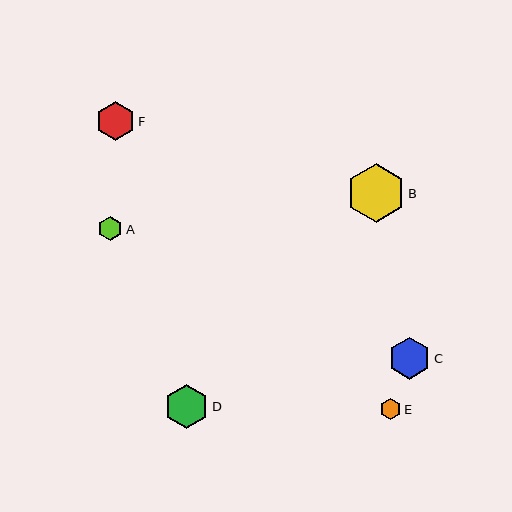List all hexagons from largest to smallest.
From largest to smallest: B, D, C, F, A, E.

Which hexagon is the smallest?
Hexagon E is the smallest with a size of approximately 21 pixels.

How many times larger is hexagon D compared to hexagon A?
Hexagon D is approximately 1.8 times the size of hexagon A.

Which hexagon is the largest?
Hexagon B is the largest with a size of approximately 59 pixels.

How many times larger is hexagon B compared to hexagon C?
Hexagon B is approximately 1.4 times the size of hexagon C.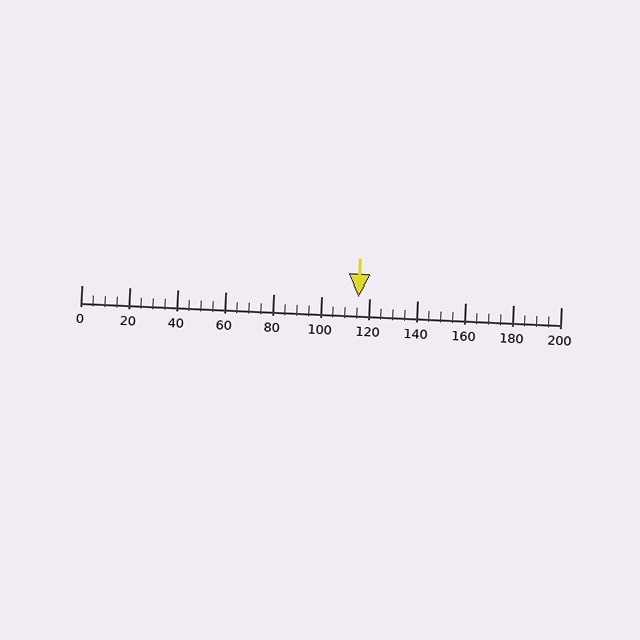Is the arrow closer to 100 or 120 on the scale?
The arrow is closer to 120.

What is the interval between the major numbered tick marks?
The major tick marks are spaced 20 units apart.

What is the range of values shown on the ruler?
The ruler shows values from 0 to 200.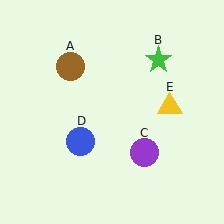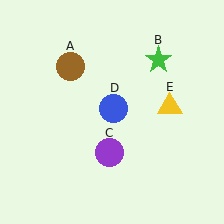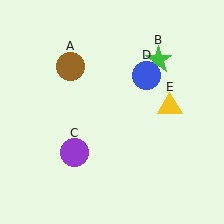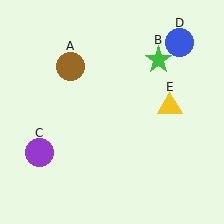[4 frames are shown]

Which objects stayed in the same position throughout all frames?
Brown circle (object A) and green star (object B) and yellow triangle (object E) remained stationary.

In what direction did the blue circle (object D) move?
The blue circle (object D) moved up and to the right.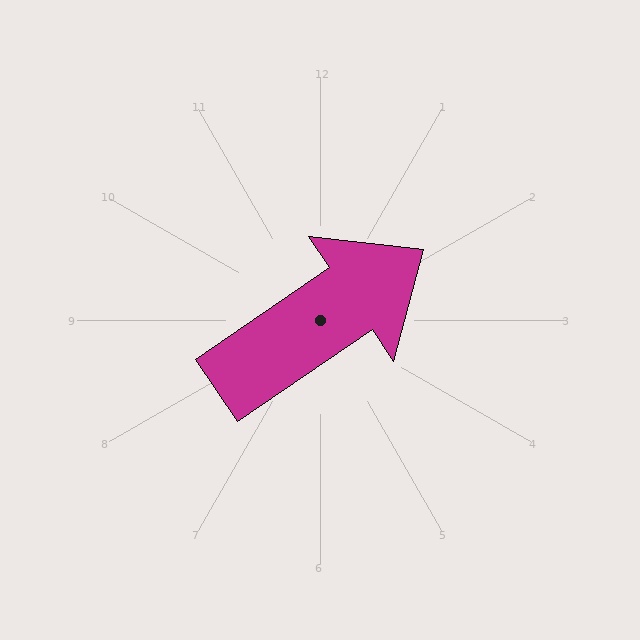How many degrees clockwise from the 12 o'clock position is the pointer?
Approximately 56 degrees.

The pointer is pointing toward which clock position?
Roughly 2 o'clock.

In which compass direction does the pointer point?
Northeast.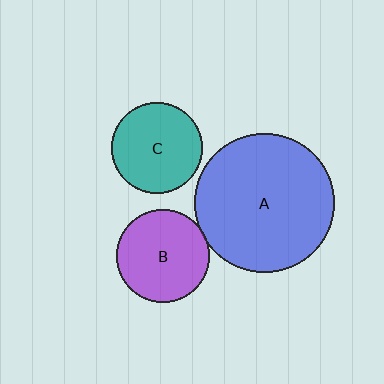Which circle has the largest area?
Circle A (blue).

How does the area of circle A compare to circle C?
Approximately 2.4 times.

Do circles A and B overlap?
Yes.